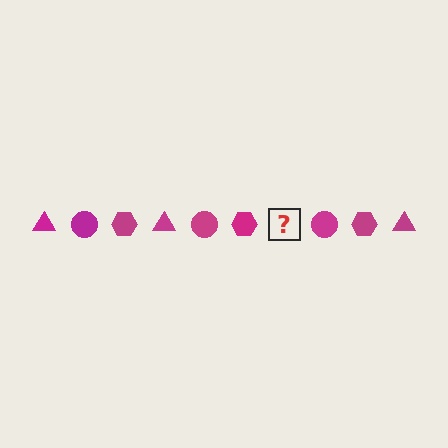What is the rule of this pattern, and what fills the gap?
The rule is that the pattern cycles through triangle, circle, hexagon shapes in magenta. The gap should be filled with a magenta triangle.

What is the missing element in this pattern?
The missing element is a magenta triangle.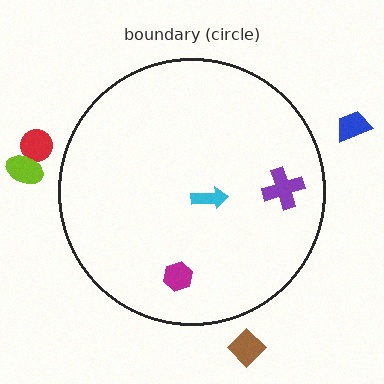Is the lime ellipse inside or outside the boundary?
Outside.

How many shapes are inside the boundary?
3 inside, 4 outside.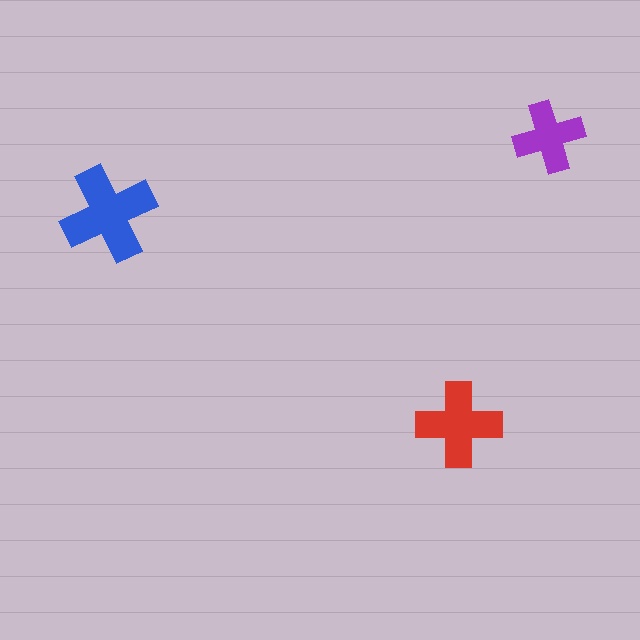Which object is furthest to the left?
The blue cross is leftmost.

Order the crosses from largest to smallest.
the blue one, the red one, the purple one.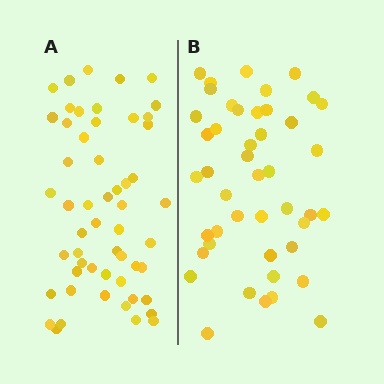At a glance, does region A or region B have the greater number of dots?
Region A (the left region) has more dots.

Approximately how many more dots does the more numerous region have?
Region A has roughly 8 or so more dots than region B.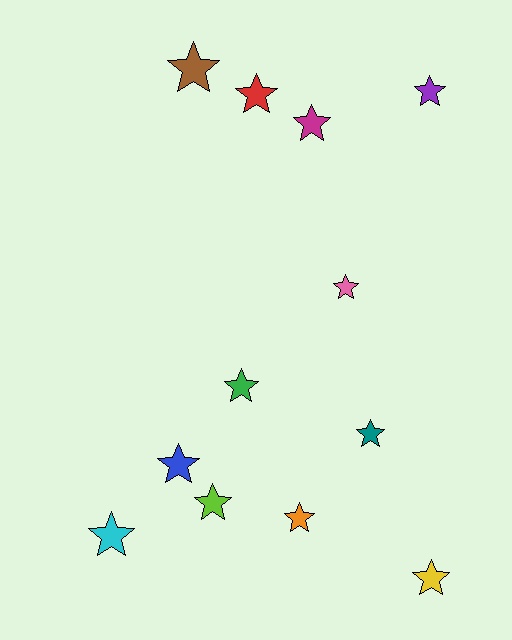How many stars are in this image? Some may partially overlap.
There are 12 stars.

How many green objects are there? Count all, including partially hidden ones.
There is 1 green object.